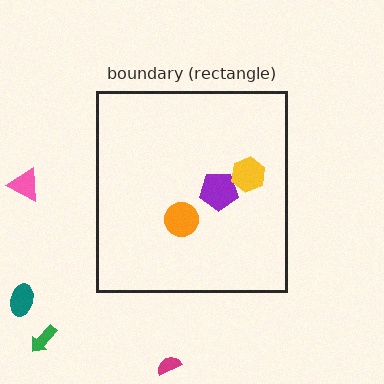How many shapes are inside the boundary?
3 inside, 4 outside.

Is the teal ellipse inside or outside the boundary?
Outside.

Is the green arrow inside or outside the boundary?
Outside.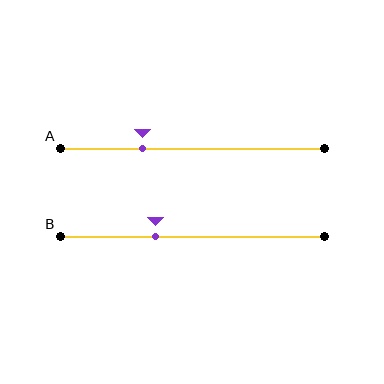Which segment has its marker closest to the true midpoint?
Segment B has its marker closest to the true midpoint.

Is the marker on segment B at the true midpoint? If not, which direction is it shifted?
No, the marker on segment B is shifted to the left by about 14% of the segment length.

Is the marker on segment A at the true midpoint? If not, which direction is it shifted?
No, the marker on segment A is shifted to the left by about 19% of the segment length.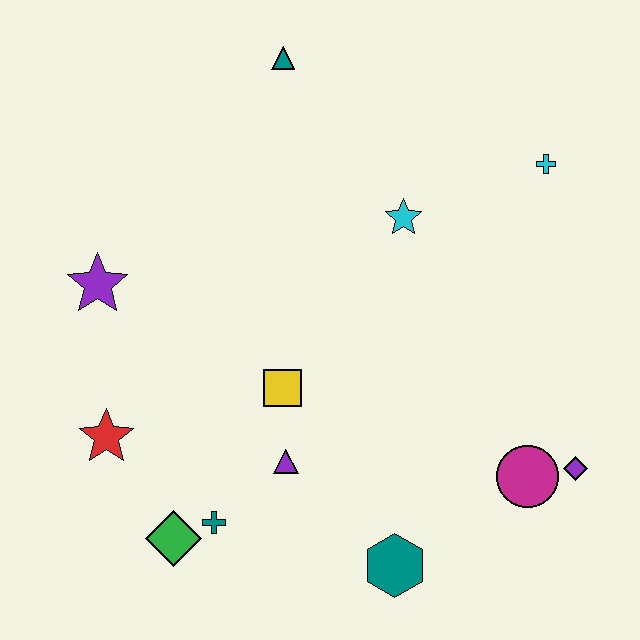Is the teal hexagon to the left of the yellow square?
No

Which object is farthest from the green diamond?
The cyan cross is farthest from the green diamond.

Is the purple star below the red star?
No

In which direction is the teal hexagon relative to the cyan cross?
The teal hexagon is below the cyan cross.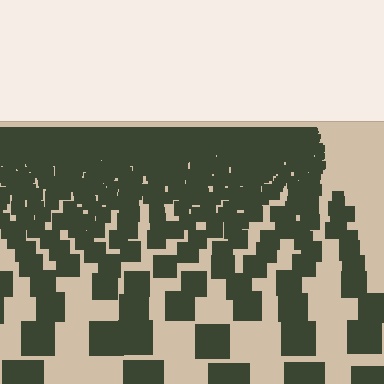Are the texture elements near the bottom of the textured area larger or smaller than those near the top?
Larger. Near the bottom, elements are closer to the viewer and appear at a bigger on-screen size.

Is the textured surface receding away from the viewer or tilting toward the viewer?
The surface is receding away from the viewer. Texture elements get smaller and denser toward the top.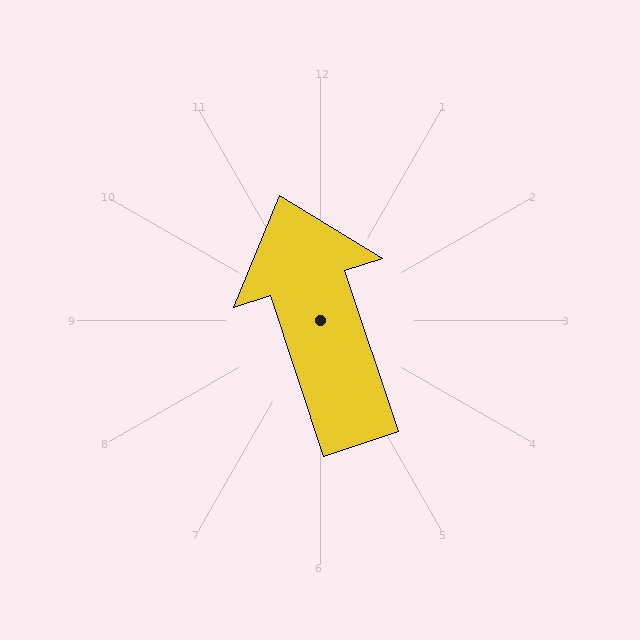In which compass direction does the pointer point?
North.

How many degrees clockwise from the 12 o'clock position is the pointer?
Approximately 342 degrees.